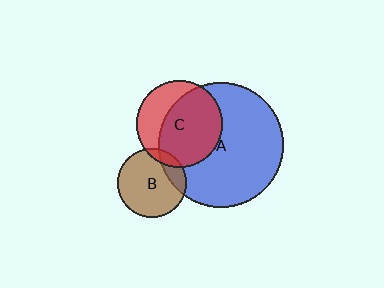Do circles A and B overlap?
Yes.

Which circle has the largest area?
Circle A (blue).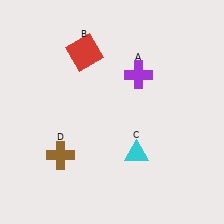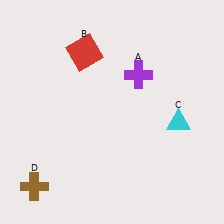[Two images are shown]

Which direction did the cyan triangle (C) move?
The cyan triangle (C) moved right.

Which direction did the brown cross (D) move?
The brown cross (D) moved down.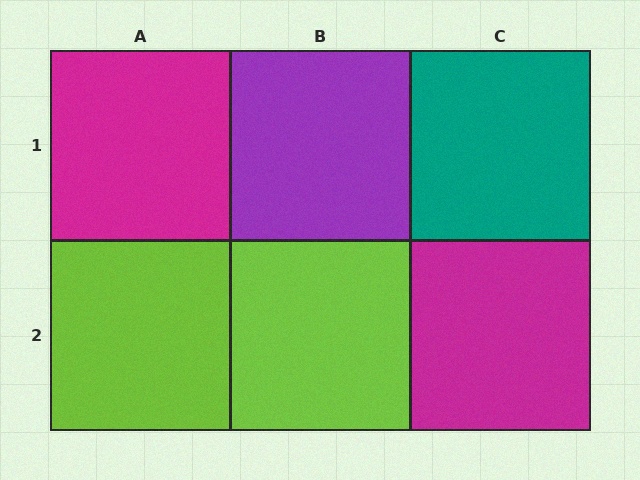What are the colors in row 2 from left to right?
Lime, lime, magenta.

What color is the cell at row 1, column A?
Magenta.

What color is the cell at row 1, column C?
Teal.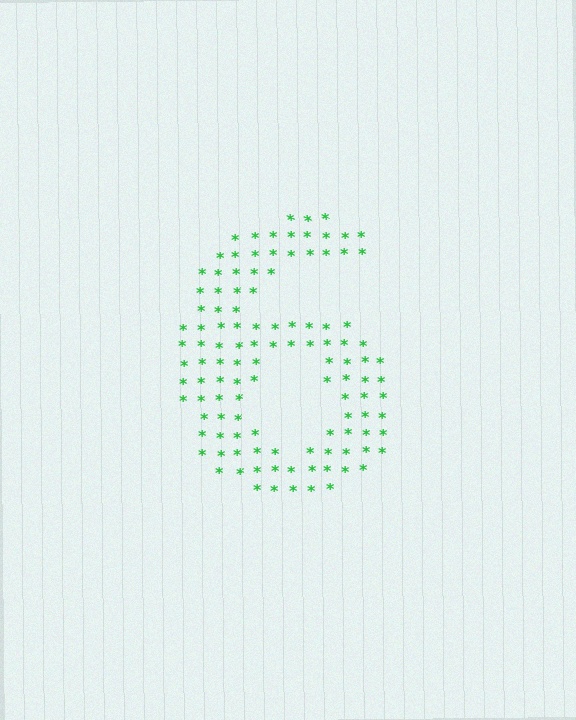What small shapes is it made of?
It is made of small asterisks.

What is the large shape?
The large shape is the digit 6.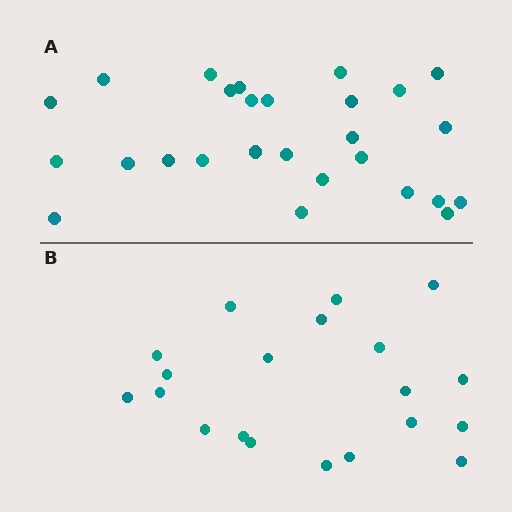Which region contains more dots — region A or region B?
Region A (the top region) has more dots.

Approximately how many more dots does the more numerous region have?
Region A has roughly 8 or so more dots than region B.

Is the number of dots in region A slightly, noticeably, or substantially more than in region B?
Region A has noticeably more, but not dramatically so. The ratio is roughly 1.4 to 1.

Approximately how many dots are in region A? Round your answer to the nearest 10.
About 30 dots. (The exact count is 27, which rounds to 30.)